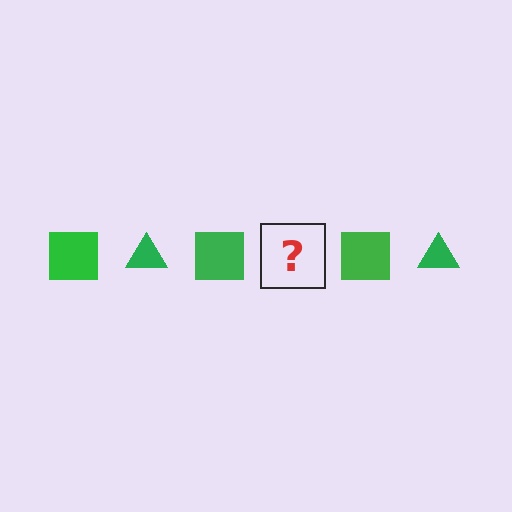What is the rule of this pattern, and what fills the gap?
The rule is that the pattern cycles through square, triangle shapes in green. The gap should be filled with a green triangle.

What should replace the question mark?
The question mark should be replaced with a green triangle.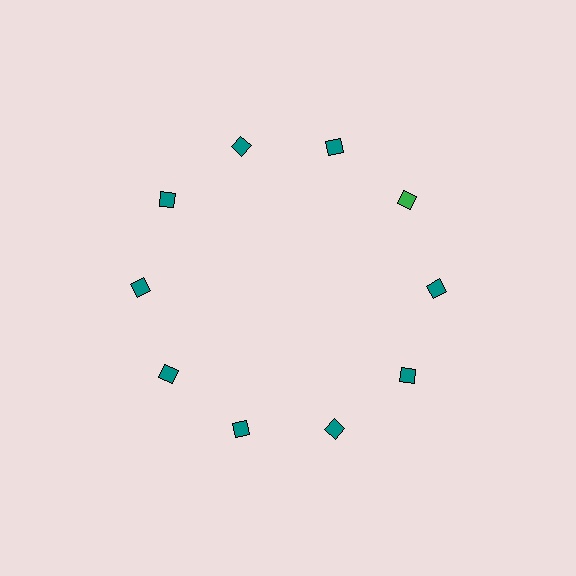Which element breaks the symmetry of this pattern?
The green diamond at roughly the 2 o'clock position breaks the symmetry. All other shapes are teal diamonds.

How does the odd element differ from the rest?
It has a different color: green instead of teal.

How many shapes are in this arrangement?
There are 10 shapes arranged in a ring pattern.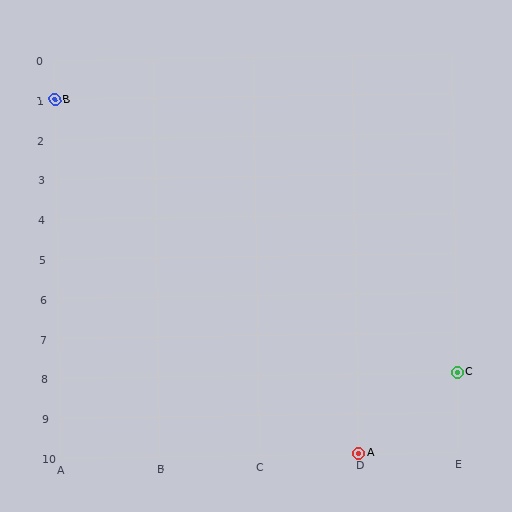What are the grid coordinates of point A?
Point A is at grid coordinates (D, 10).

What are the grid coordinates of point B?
Point B is at grid coordinates (A, 1).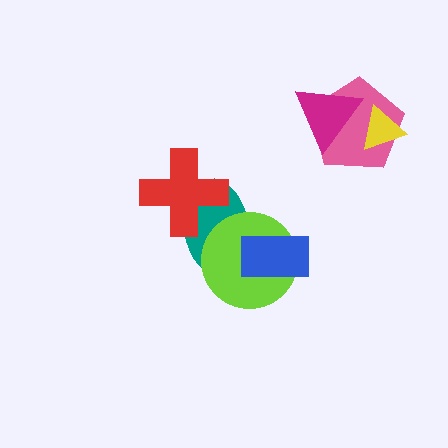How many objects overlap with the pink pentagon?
2 objects overlap with the pink pentagon.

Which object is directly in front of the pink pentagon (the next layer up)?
The yellow triangle is directly in front of the pink pentagon.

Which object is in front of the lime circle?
The blue rectangle is in front of the lime circle.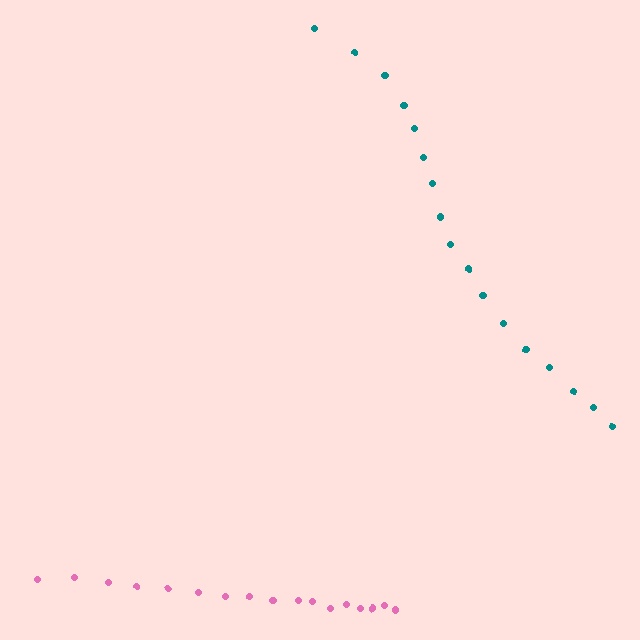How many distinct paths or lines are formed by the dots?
There are 2 distinct paths.